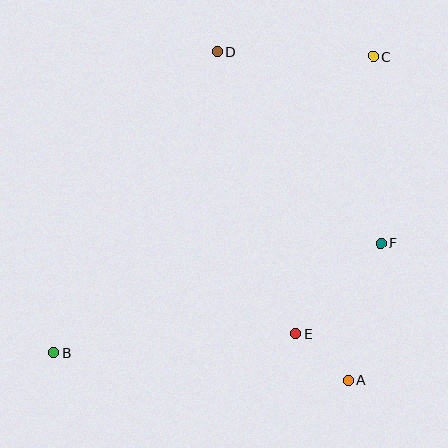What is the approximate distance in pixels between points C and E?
The distance between C and E is approximately 288 pixels.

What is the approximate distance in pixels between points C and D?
The distance between C and D is approximately 156 pixels.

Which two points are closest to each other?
Points A and E are closest to each other.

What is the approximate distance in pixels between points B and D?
The distance between B and D is approximately 343 pixels.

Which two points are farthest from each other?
Points B and C are farthest from each other.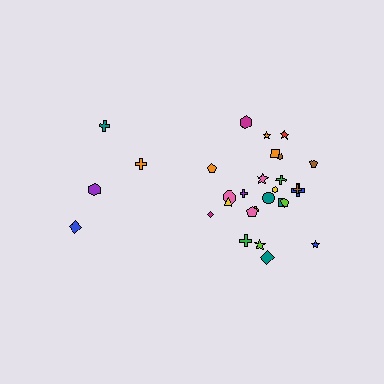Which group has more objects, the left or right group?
The right group.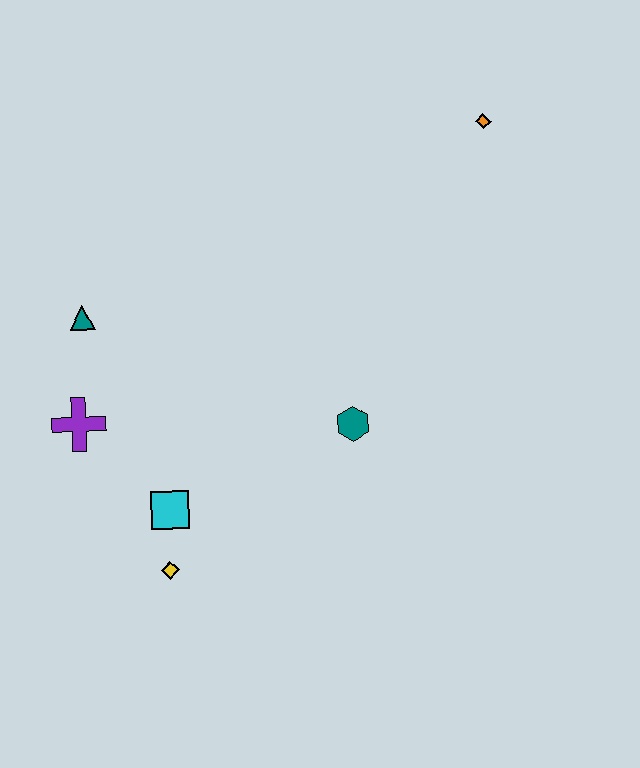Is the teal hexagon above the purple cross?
No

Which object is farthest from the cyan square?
The orange diamond is farthest from the cyan square.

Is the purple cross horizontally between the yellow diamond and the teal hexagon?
No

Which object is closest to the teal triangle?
The purple cross is closest to the teal triangle.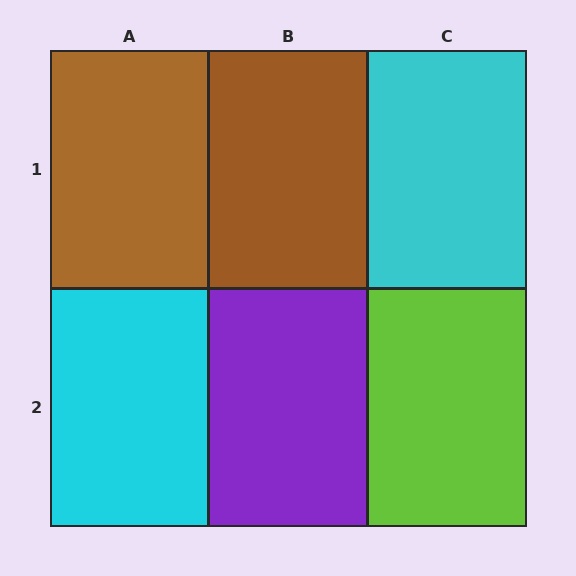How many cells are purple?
1 cell is purple.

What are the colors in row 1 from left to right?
Brown, brown, cyan.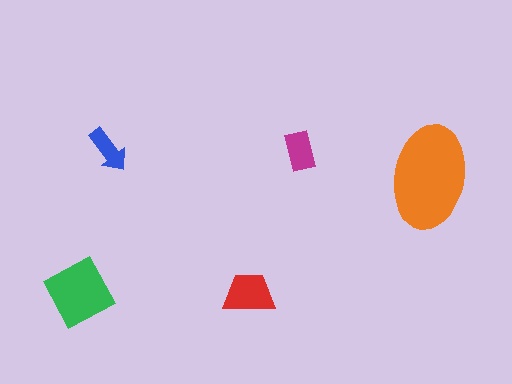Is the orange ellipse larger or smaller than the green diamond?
Larger.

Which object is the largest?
The orange ellipse.